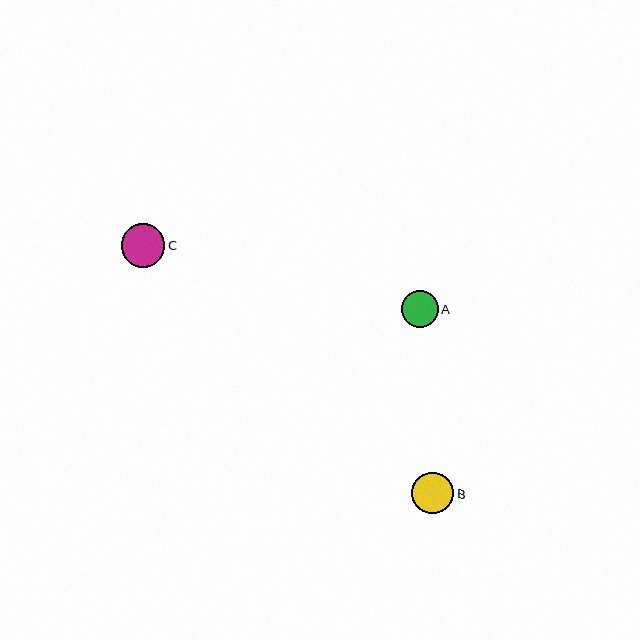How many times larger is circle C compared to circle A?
Circle C is approximately 1.2 times the size of circle A.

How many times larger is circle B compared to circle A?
Circle B is approximately 1.1 times the size of circle A.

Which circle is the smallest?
Circle A is the smallest with a size of approximately 37 pixels.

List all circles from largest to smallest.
From largest to smallest: C, B, A.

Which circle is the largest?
Circle C is the largest with a size of approximately 44 pixels.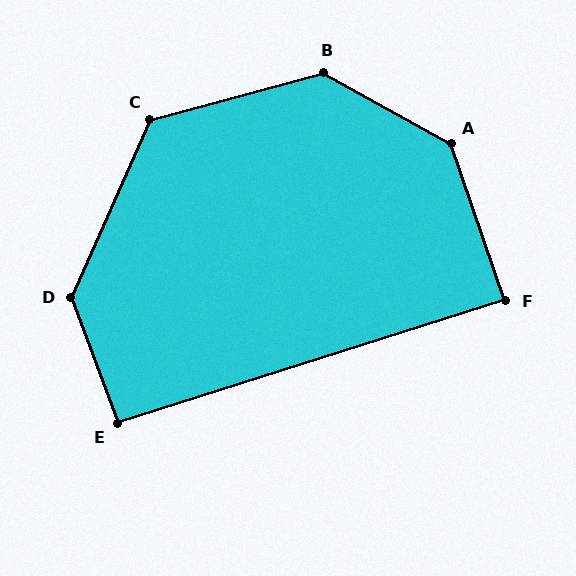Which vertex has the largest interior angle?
A, at approximately 138 degrees.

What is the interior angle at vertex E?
Approximately 93 degrees (approximately right).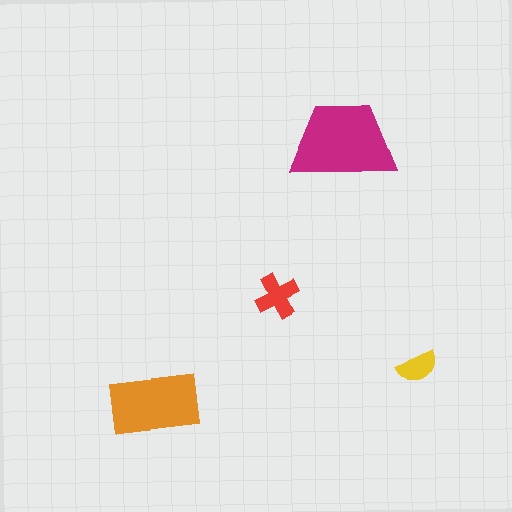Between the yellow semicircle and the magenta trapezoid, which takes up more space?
The magenta trapezoid.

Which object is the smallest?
The yellow semicircle.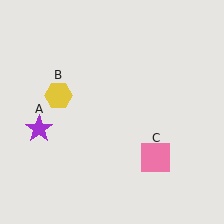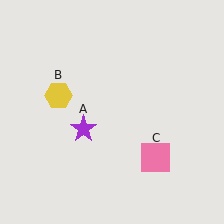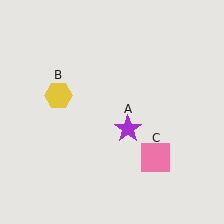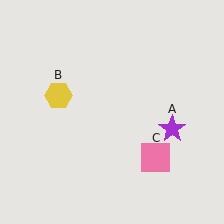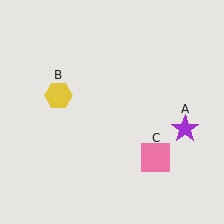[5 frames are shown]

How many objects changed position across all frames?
1 object changed position: purple star (object A).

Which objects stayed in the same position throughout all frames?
Yellow hexagon (object B) and pink square (object C) remained stationary.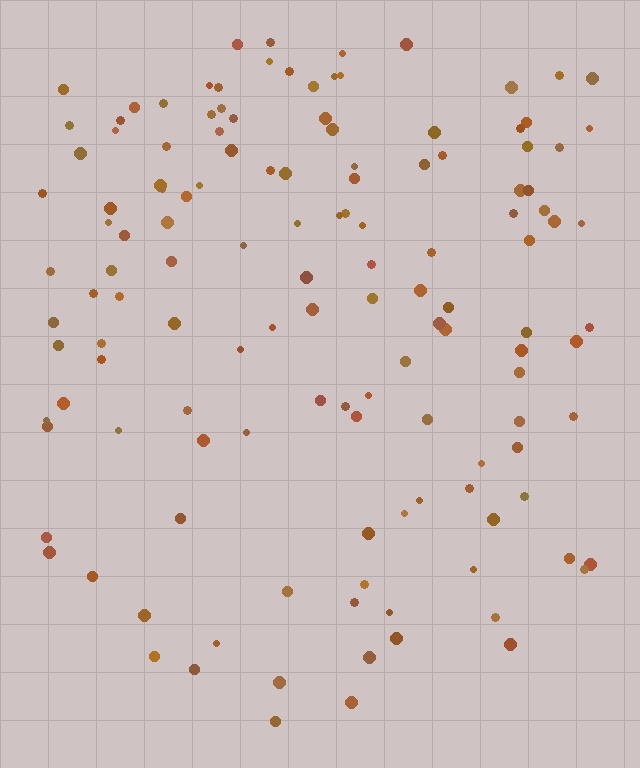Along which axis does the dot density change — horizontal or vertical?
Vertical.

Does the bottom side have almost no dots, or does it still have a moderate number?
Still a moderate number, just noticeably fewer than the top.